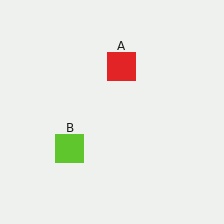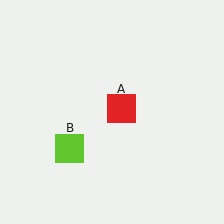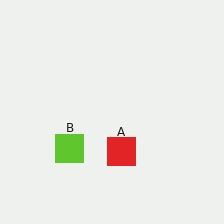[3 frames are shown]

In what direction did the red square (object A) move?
The red square (object A) moved down.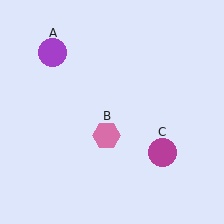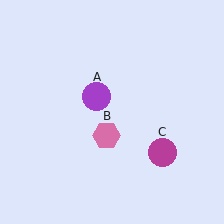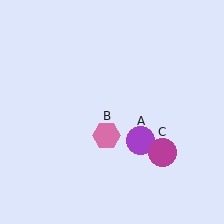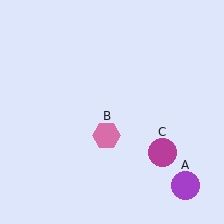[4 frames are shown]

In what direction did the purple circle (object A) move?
The purple circle (object A) moved down and to the right.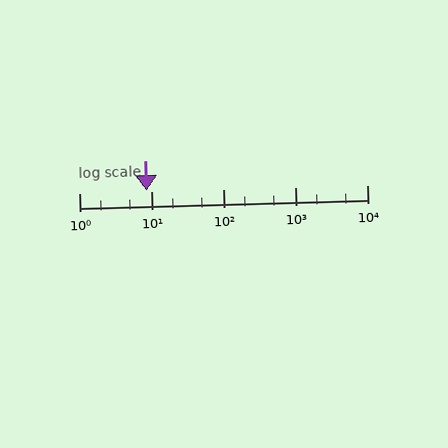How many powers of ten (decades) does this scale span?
The scale spans 4 decades, from 1 to 10000.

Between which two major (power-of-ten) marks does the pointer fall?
The pointer is between 1 and 10.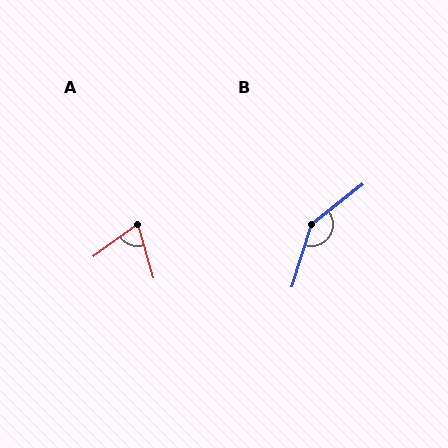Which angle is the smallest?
A, at approximately 70 degrees.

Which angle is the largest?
B, at approximately 146 degrees.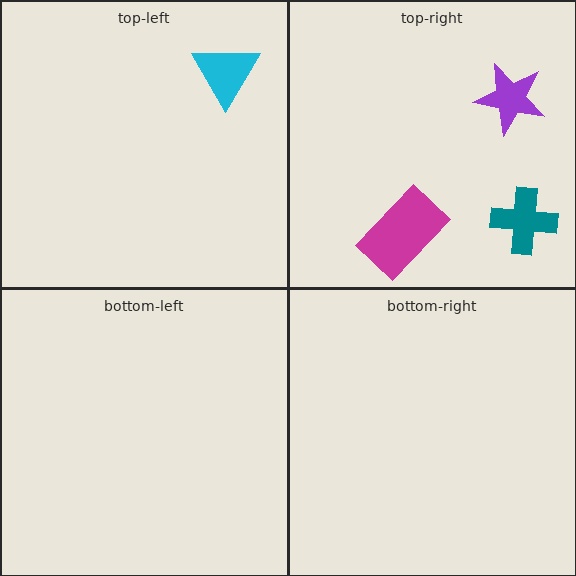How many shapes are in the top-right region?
3.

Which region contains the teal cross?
The top-right region.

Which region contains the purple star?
The top-right region.